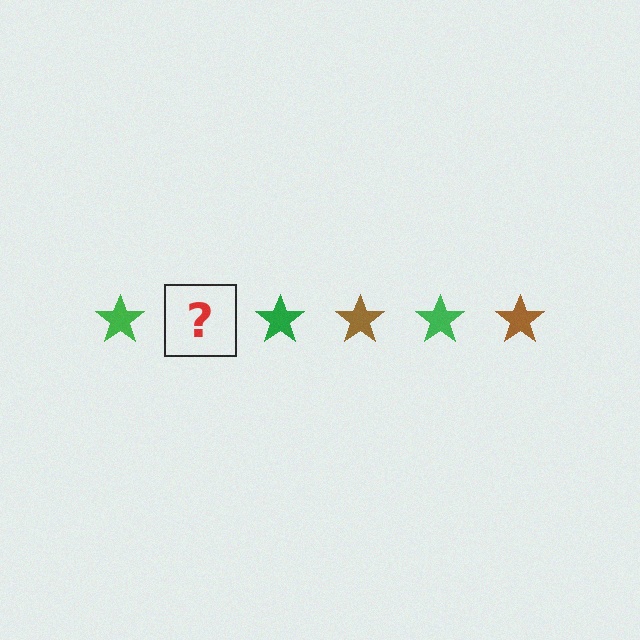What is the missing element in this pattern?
The missing element is a brown star.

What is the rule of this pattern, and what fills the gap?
The rule is that the pattern cycles through green, brown stars. The gap should be filled with a brown star.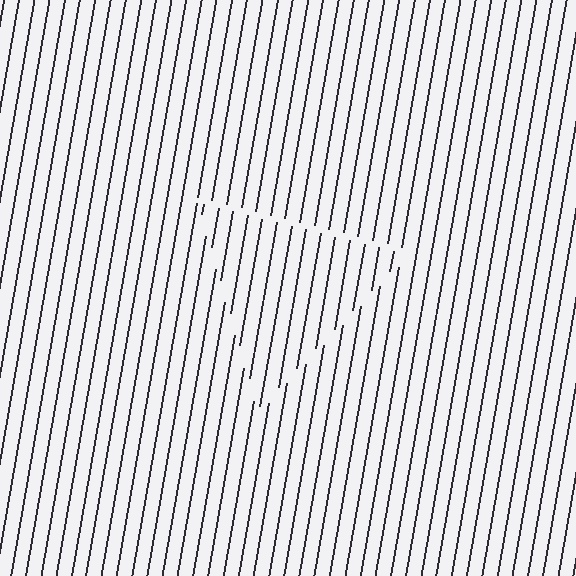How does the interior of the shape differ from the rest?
The interior of the shape contains the same grating, shifted by half a period — the contour is defined by the phase discontinuity where line-ends from the inner and outer gratings abut.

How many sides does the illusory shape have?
3 sides — the line-ends trace a triangle.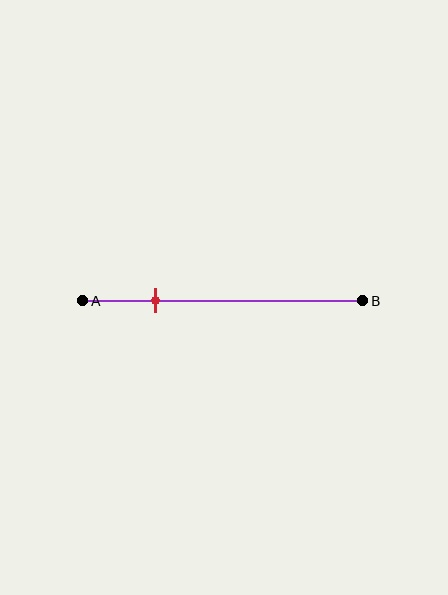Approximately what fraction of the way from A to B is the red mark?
The red mark is approximately 25% of the way from A to B.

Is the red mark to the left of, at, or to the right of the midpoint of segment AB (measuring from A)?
The red mark is to the left of the midpoint of segment AB.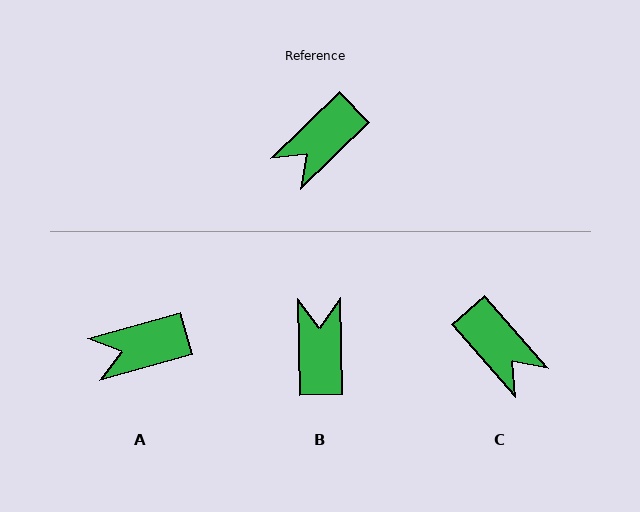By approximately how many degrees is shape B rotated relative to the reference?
Approximately 133 degrees clockwise.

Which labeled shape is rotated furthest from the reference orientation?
B, about 133 degrees away.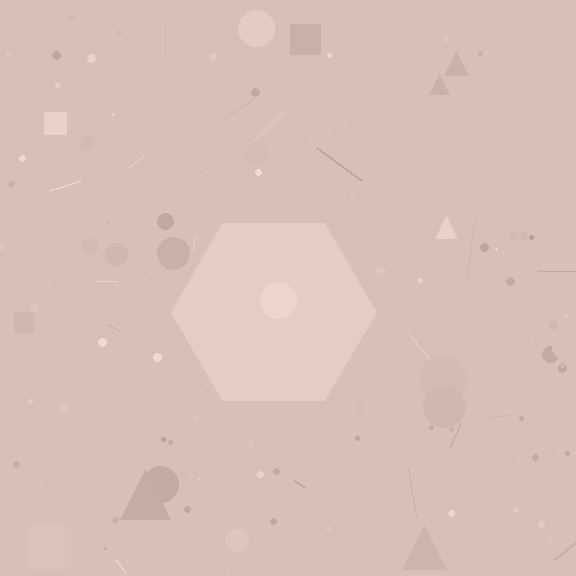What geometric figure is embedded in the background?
A hexagon is embedded in the background.